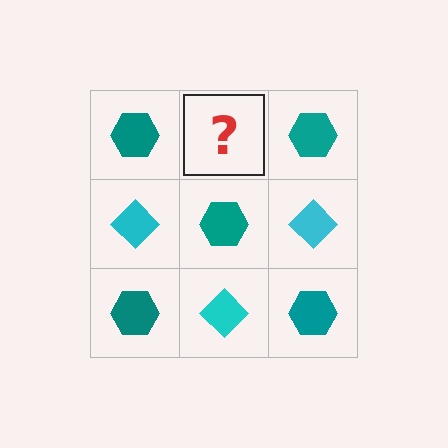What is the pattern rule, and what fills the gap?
The rule is that it alternates teal hexagon and cyan diamond in a checkerboard pattern. The gap should be filled with a cyan diamond.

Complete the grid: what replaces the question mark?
The question mark should be replaced with a cyan diamond.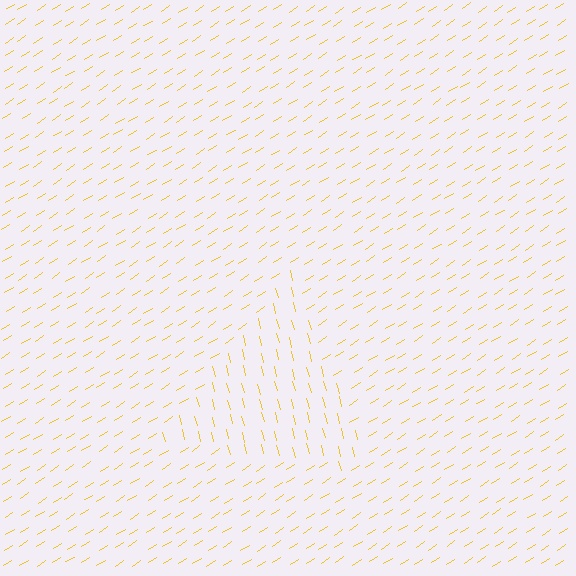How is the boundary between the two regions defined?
The boundary is defined purely by a change in line orientation (approximately 72 degrees difference). All lines are the same color and thickness.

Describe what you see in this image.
The image is filled with small yellow line segments. A triangle region in the image has lines oriented differently from the surrounding lines, creating a visible texture boundary.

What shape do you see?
I see a triangle.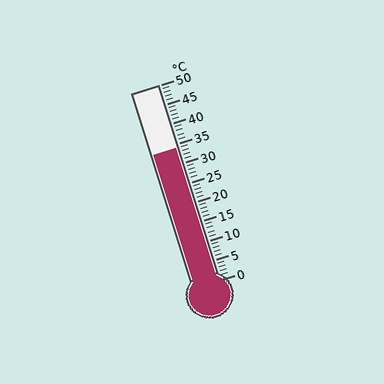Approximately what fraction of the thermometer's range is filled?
The thermometer is filled to approximately 70% of its range.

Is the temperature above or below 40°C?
The temperature is below 40°C.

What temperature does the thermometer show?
The thermometer shows approximately 34°C.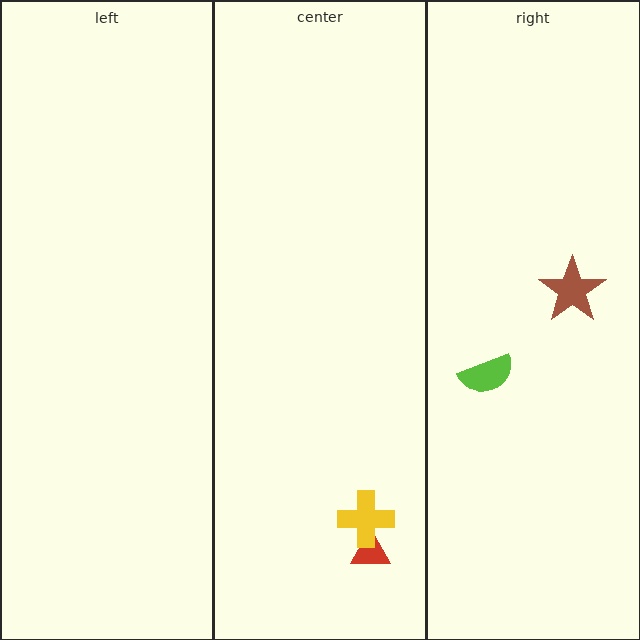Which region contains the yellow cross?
The center region.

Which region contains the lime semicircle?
The right region.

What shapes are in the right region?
The lime semicircle, the brown star.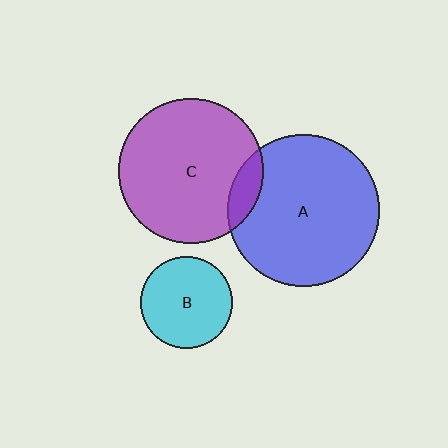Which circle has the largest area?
Circle A (blue).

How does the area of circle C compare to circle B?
Approximately 2.5 times.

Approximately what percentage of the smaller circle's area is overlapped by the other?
Approximately 10%.